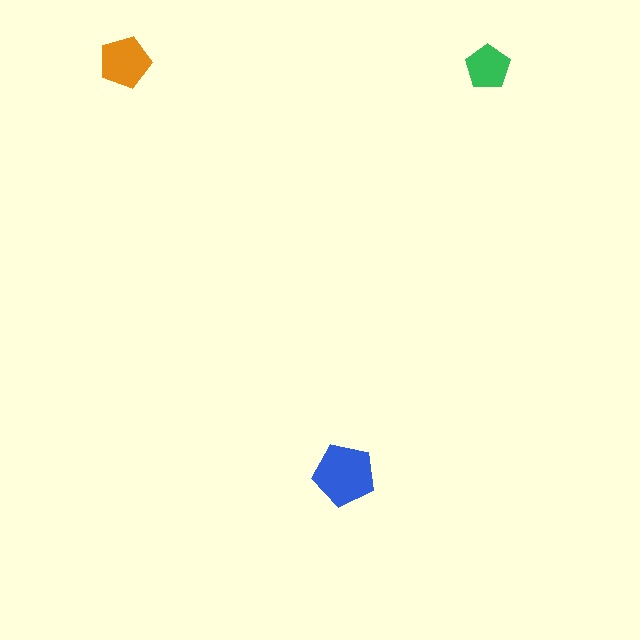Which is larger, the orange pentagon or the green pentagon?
The orange one.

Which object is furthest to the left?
The orange pentagon is leftmost.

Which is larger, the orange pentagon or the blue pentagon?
The blue one.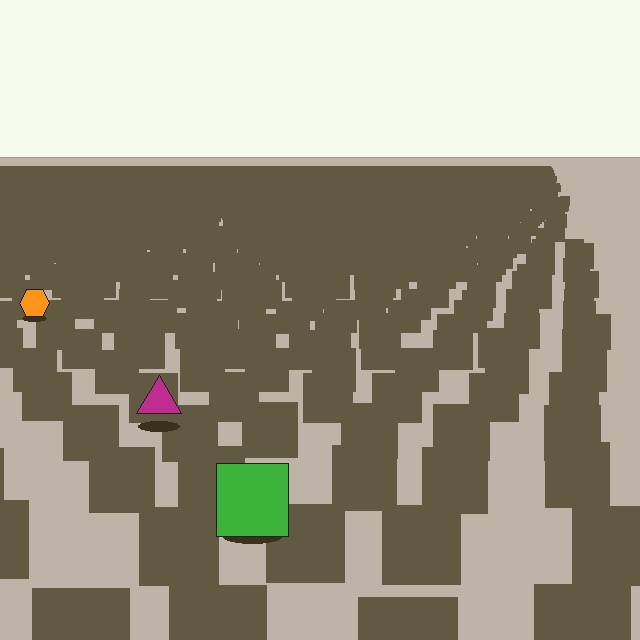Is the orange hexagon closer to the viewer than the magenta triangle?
No. The magenta triangle is closer — you can tell from the texture gradient: the ground texture is coarser near it.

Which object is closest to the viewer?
The green square is closest. The texture marks near it are larger and more spread out.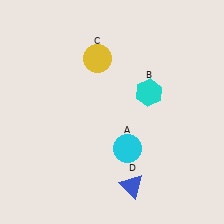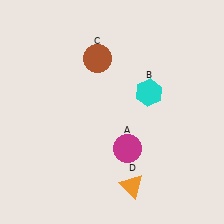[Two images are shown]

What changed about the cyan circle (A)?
In Image 1, A is cyan. In Image 2, it changed to magenta.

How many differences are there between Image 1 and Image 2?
There are 3 differences between the two images.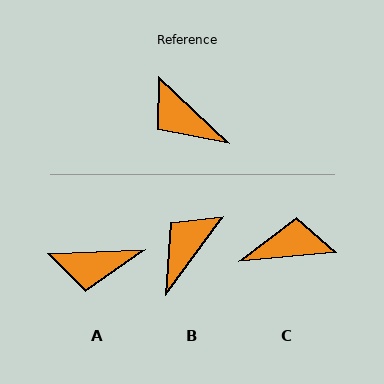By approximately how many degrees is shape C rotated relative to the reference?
Approximately 131 degrees clockwise.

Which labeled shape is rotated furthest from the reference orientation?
C, about 131 degrees away.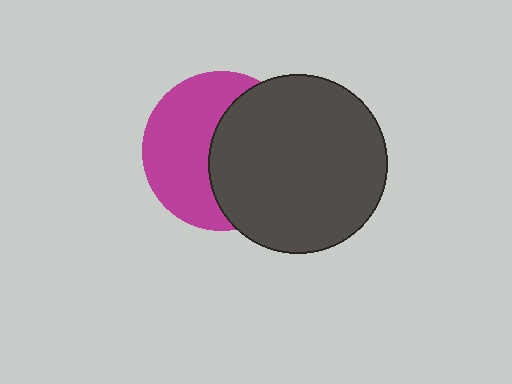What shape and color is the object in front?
The object in front is a dark gray circle.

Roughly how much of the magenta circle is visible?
About half of it is visible (roughly 51%).